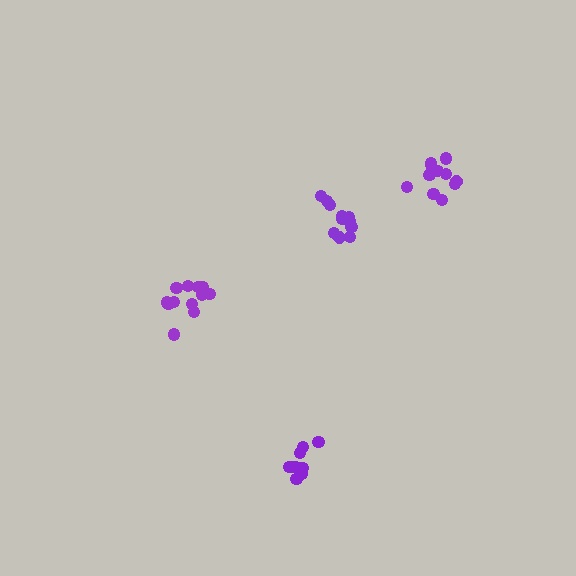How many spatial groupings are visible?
There are 4 spatial groupings.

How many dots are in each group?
Group 1: 11 dots, Group 2: 12 dots, Group 3: 9 dots, Group 4: 13 dots (45 total).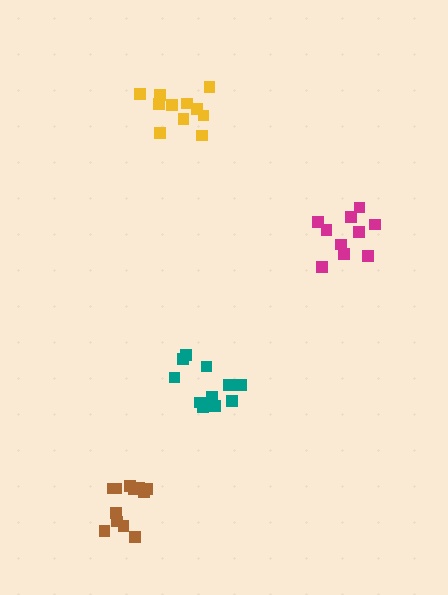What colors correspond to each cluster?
The clusters are colored: brown, yellow, magenta, teal.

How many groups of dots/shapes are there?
There are 4 groups.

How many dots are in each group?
Group 1: 12 dots, Group 2: 11 dots, Group 3: 10 dots, Group 4: 11 dots (44 total).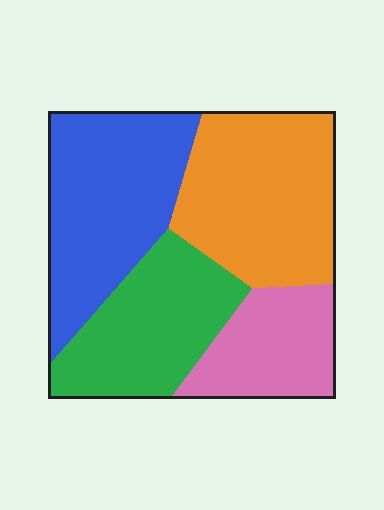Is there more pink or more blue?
Blue.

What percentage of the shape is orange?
Orange covers roughly 30% of the shape.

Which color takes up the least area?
Pink, at roughly 15%.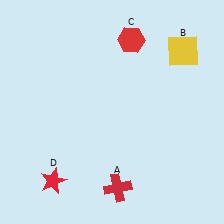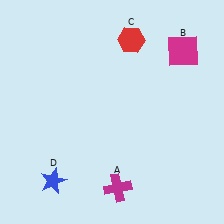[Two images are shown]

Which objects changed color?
A changed from red to magenta. B changed from yellow to magenta. D changed from red to blue.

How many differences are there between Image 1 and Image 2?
There are 3 differences between the two images.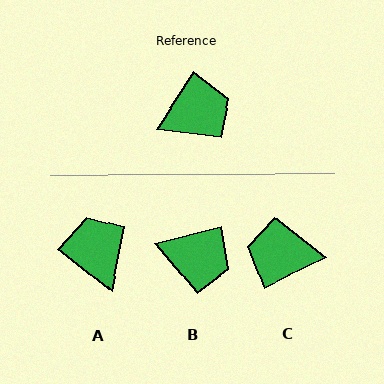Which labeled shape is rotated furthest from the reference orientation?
C, about 149 degrees away.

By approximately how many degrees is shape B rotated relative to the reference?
Approximately 42 degrees clockwise.